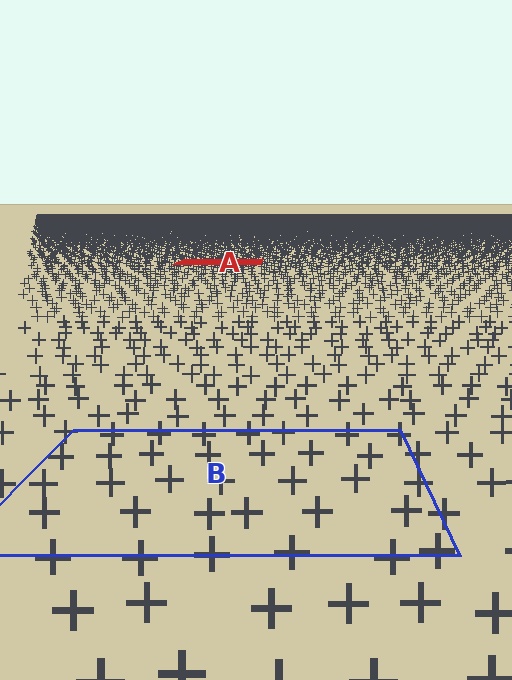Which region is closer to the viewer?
Region B is closer. The texture elements there are larger and more spread out.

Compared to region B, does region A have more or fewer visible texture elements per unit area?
Region A has more texture elements per unit area — they are packed more densely because it is farther away.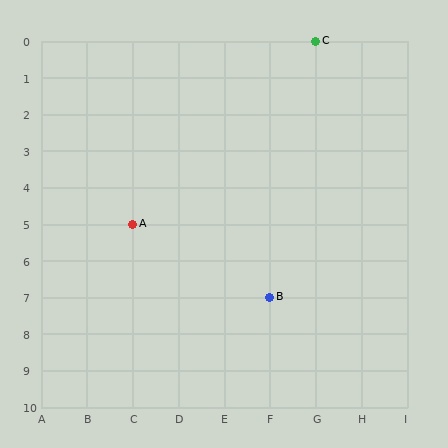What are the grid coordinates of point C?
Point C is at grid coordinates (G, 0).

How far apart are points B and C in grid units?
Points B and C are 1 column and 7 rows apart (about 7.1 grid units diagonally).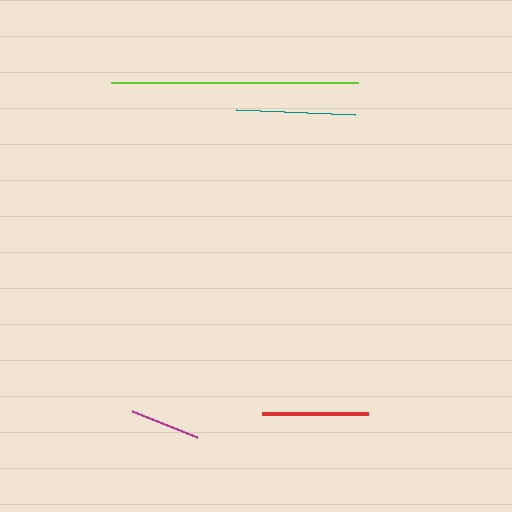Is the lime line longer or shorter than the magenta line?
The lime line is longer than the magenta line.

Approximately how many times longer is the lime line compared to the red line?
The lime line is approximately 2.3 times the length of the red line.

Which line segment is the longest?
The lime line is the longest at approximately 247 pixels.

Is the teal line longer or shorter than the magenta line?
The teal line is longer than the magenta line.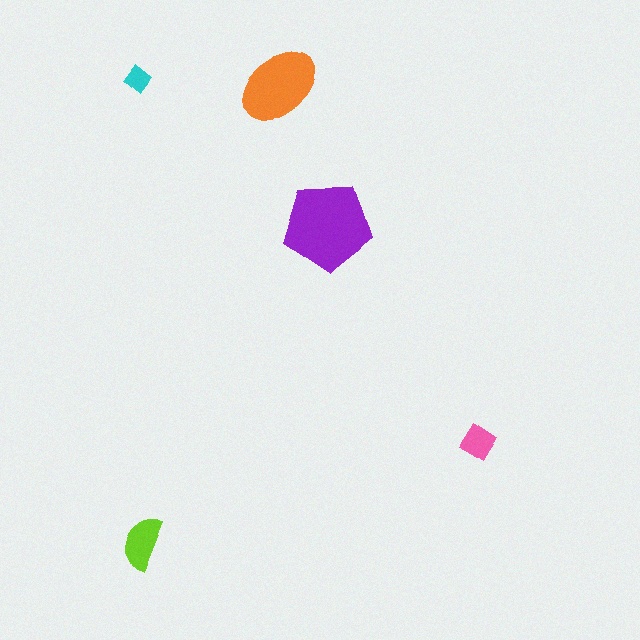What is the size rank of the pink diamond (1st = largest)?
4th.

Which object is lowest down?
The lime semicircle is bottommost.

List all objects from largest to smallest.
The purple pentagon, the orange ellipse, the lime semicircle, the pink diamond, the cyan diamond.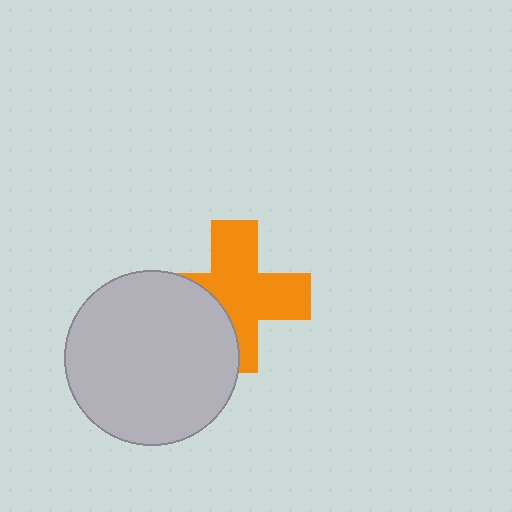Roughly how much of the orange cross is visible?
Most of it is visible (roughly 68%).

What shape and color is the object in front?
The object in front is a light gray circle.